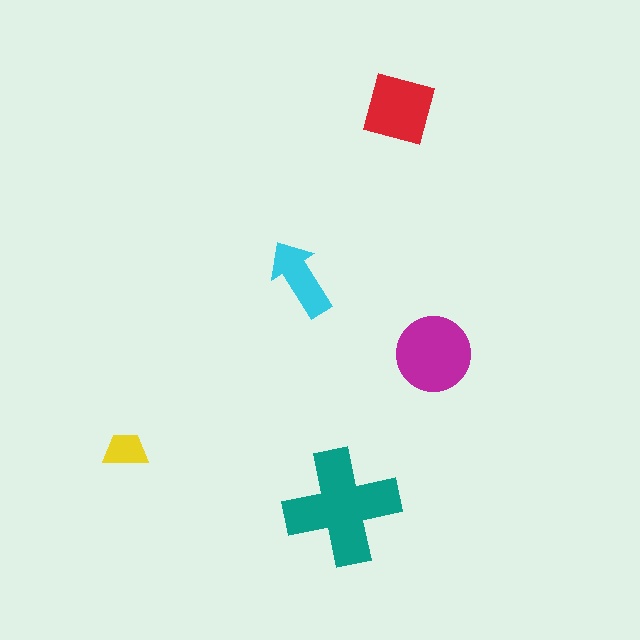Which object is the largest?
The teal cross.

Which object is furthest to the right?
The magenta circle is rightmost.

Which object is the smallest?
The yellow trapezoid.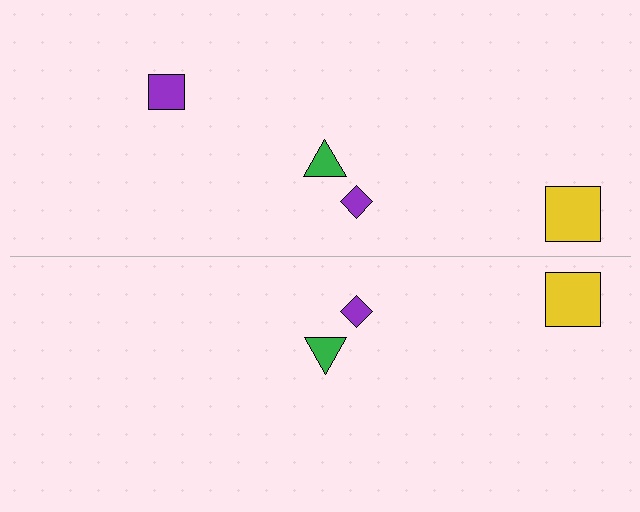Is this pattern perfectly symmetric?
No, the pattern is not perfectly symmetric. A purple square is missing from the bottom side.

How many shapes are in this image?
There are 7 shapes in this image.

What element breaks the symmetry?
A purple square is missing from the bottom side.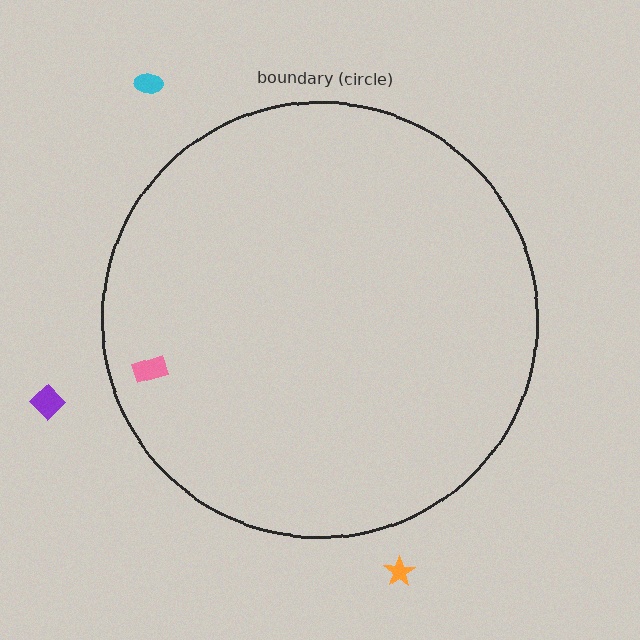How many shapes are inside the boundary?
1 inside, 3 outside.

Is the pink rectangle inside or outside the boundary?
Inside.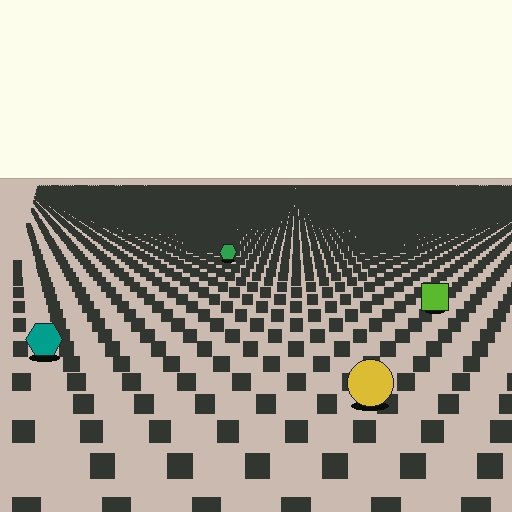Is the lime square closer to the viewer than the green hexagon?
Yes. The lime square is closer — you can tell from the texture gradient: the ground texture is coarser near it.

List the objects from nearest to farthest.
From nearest to farthest: the yellow circle, the teal hexagon, the lime square, the green hexagon.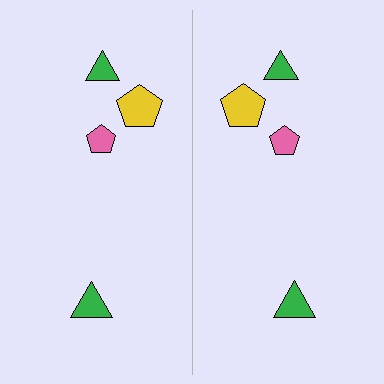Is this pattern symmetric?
Yes, this pattern has bilateral (reflection) symmetry.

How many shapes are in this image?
There are 8 shapes in this image.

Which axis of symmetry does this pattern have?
The pattern has a vertical axis of symmetry running through the center of the image.